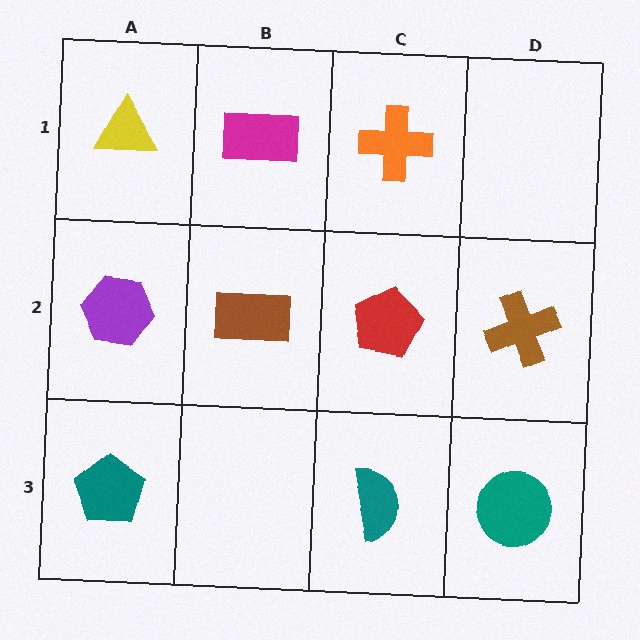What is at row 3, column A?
A teal pentagon.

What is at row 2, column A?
A purple hexagon.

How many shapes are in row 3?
3 shapes.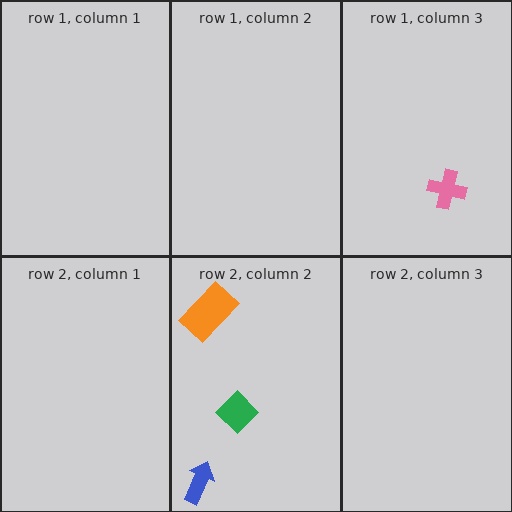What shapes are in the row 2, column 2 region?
The blue arrow, the orange rectangle, the green diamond.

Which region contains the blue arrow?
The row 2, column 2 region.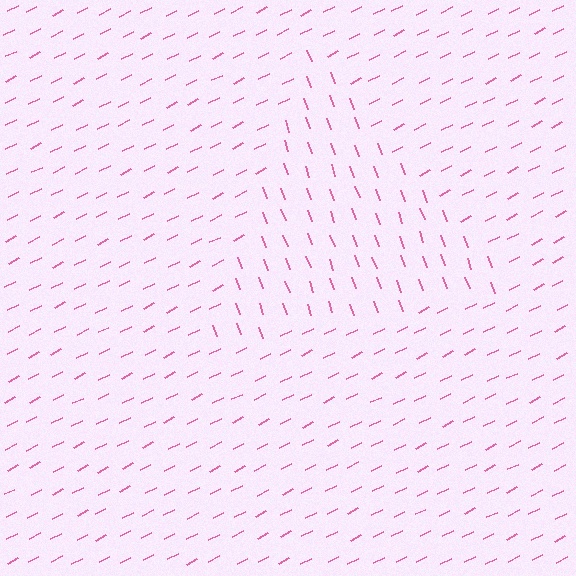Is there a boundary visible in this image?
Yes, there is a texture boundary formed by a change in line orientation.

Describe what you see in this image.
The image is filled with small pink line segments. A triangle region in the image has lines oriented differently from the surrounding lines, creating a visible texture boundary.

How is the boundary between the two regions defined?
The boundary is defined purely by a change in line orientation (approximately 84 degrees difference). All lines are the same color and thickness.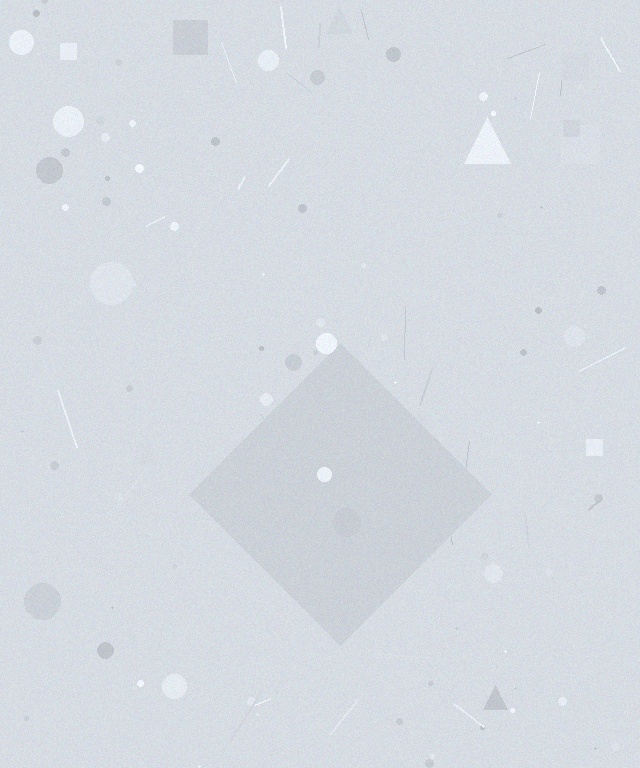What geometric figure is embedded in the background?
A diamond is embedded in the background.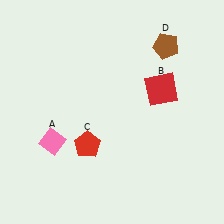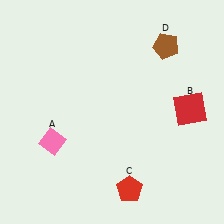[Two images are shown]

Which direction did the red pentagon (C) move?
The red pentagon (C) moved down.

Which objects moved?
The objects that moved are: the red square (B), the red pentagon (C).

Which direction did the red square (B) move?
The red square (B) moved right.